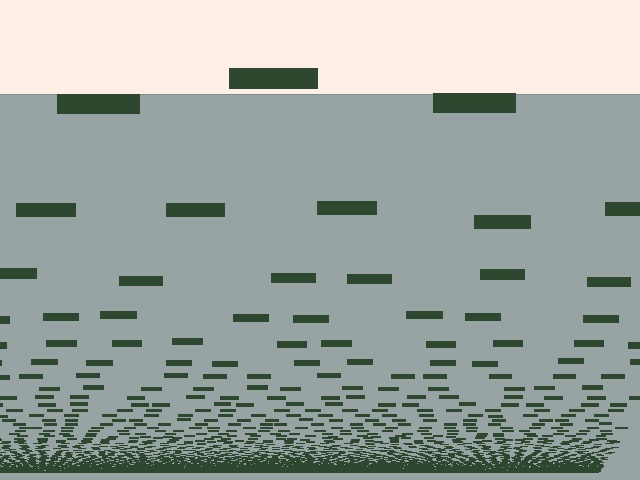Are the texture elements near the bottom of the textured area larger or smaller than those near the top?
Smaller. The gradient is inverted — elements near the bottom are smaller and denser.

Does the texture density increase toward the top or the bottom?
Density increases toward the bottom.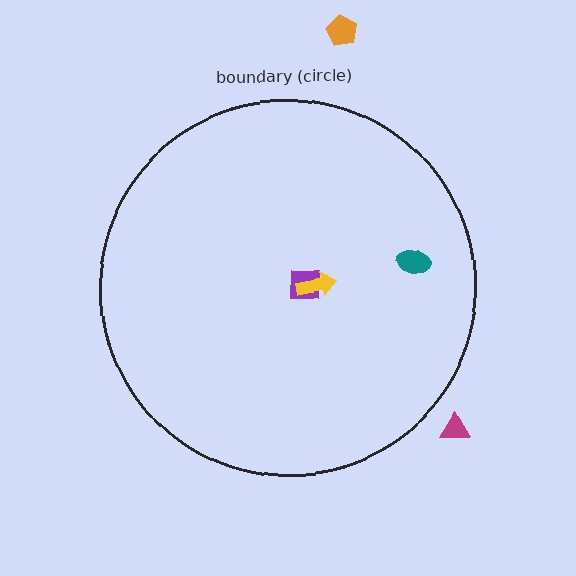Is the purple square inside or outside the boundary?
Inside.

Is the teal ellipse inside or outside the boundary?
Inside.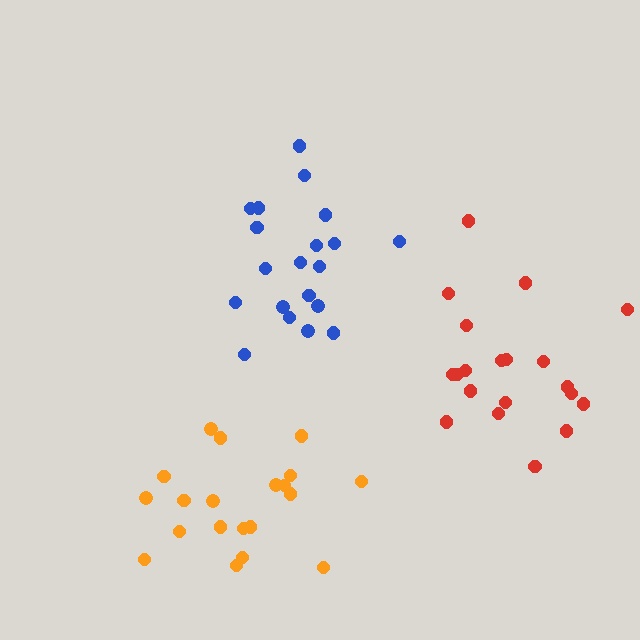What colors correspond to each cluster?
The clusters are colored: blue, orange, red.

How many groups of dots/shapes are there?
There are 3 groups.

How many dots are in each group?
Group 1: 20 dots, Group 2: 20 dots, Group 3: 20 dots (60 total).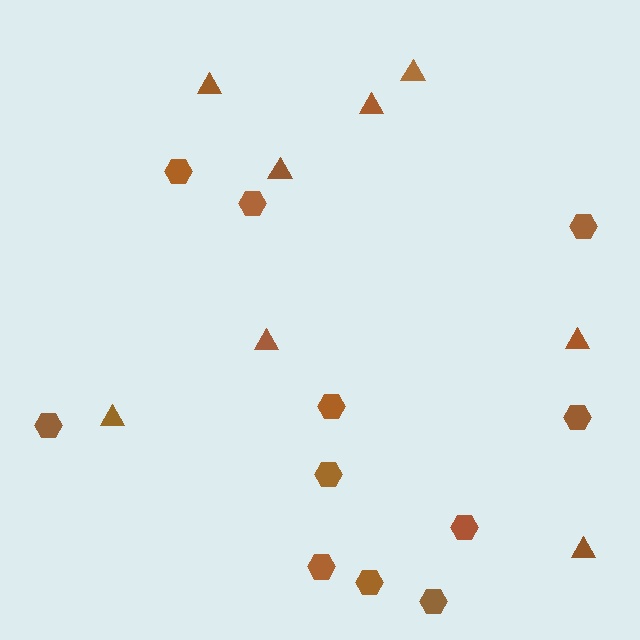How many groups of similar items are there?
There are 2 groups: one group of triangles (8) and one group of hexagons (11).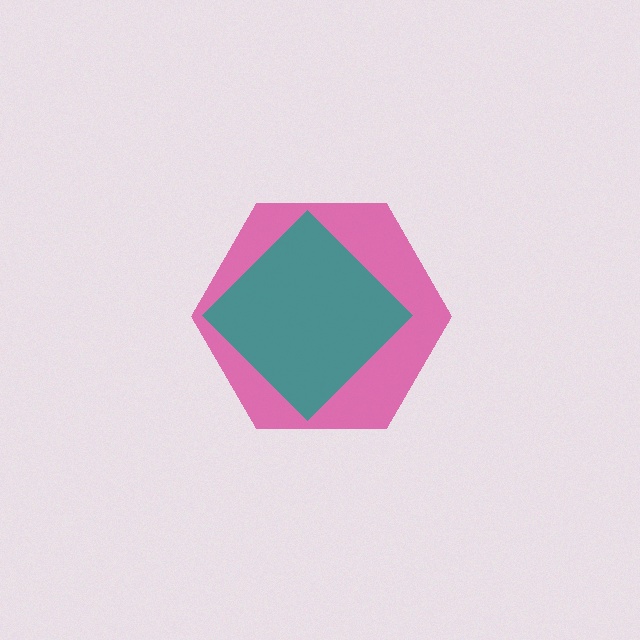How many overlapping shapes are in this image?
There are 2 overlapping shapes in the image.